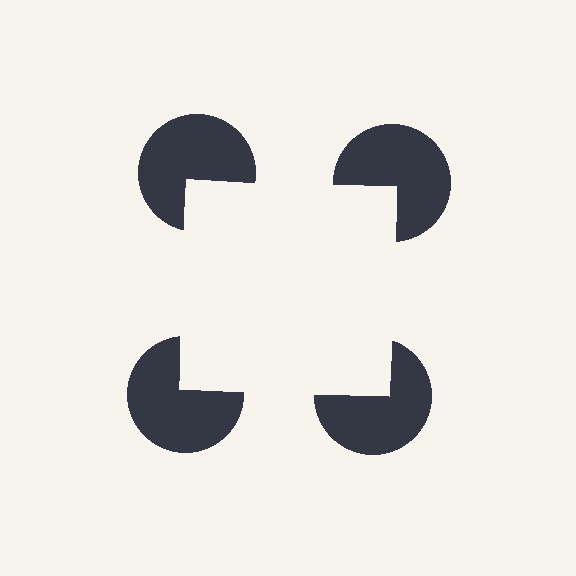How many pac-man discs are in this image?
There are 4 — one at each vertex of the illusory square.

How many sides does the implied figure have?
4 sides.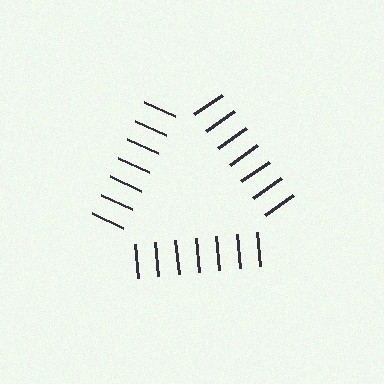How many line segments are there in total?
21 — 7 along each of the 3 edges.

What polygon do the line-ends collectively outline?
An illusory triangle — the line segments terminate on its edges but no continuous stroke is drawn.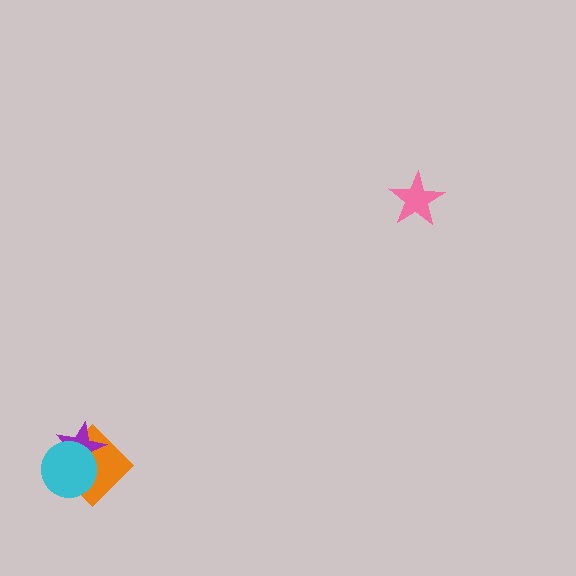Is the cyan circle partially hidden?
No, no other shape covers it.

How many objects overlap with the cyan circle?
2 objects overlap with the cyan circle.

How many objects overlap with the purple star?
2 objects overlap with the purple star.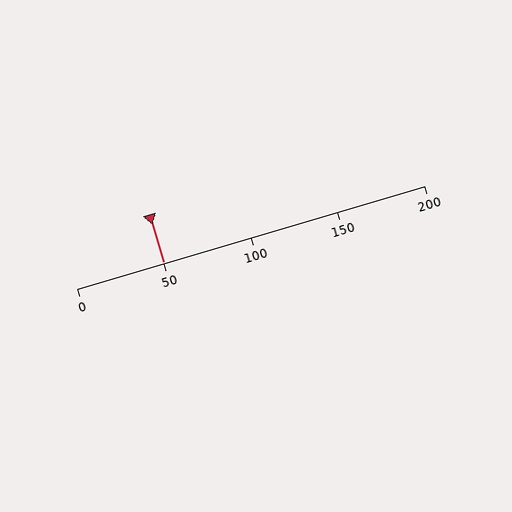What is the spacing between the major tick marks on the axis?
The major ticks are spaced 50 apart.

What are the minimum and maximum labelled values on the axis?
The axis runs from 0 to 200.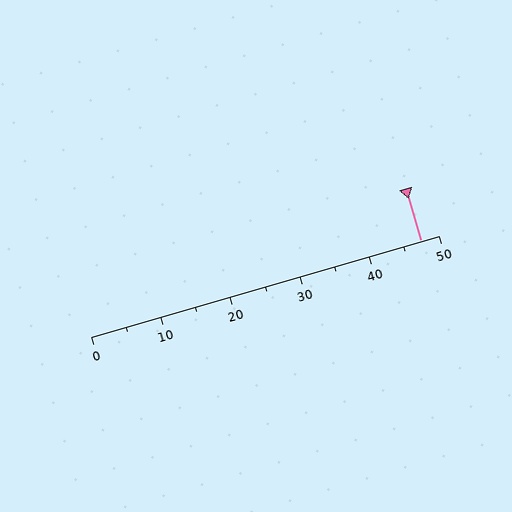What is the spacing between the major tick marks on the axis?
The major ticks are spaced 10 apart.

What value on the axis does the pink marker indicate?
The marker indicates approximately 47.5.